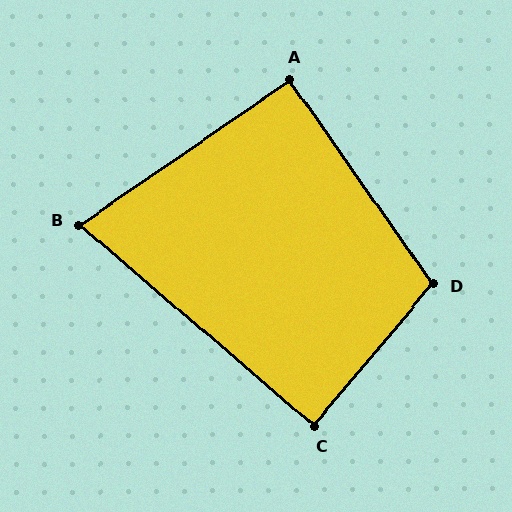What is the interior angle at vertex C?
Approximately 89 degrees (approximately right).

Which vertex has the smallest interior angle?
B, at approximately 75 degrees.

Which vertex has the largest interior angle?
D, at approximately 105 degrees.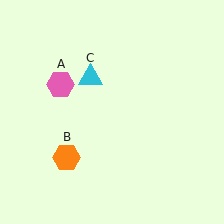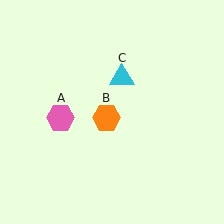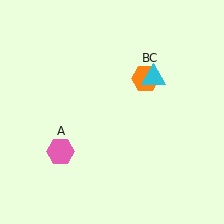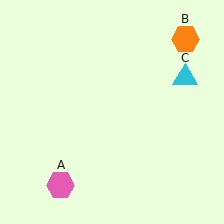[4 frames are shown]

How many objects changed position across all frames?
3 objects changed position: pink hexagon (object A), orange hexagon (object B), cyan triangle (object C).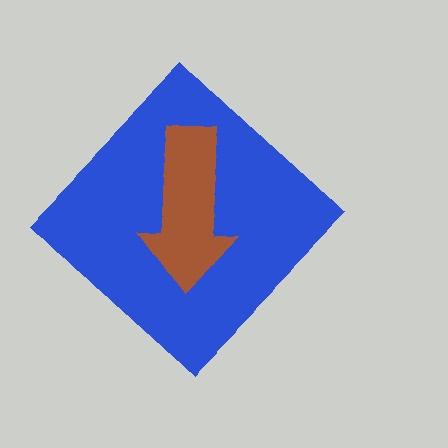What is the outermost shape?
The blue diamond.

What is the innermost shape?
The brown arrow.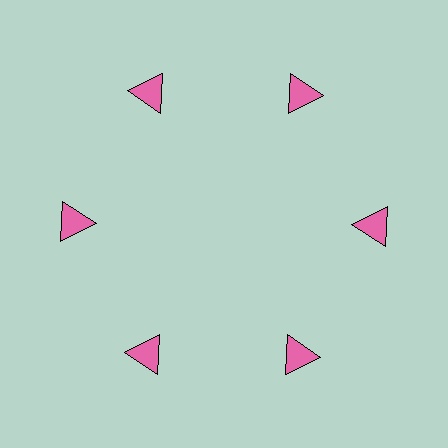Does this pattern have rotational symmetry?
Yes, this pattern has 6-fold rotational symmetry. It looks the same after rotating 60 degrees around the center.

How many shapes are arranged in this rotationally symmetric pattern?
There are 6 shapes, arranged in 6 groups of 1.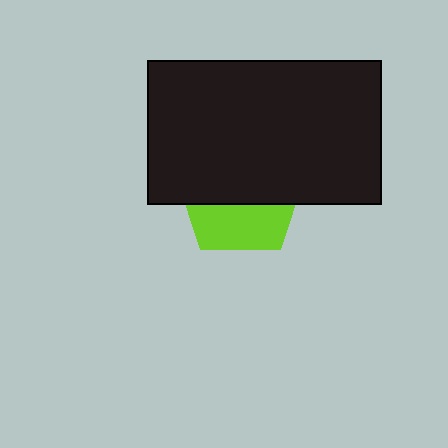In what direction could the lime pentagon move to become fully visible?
The lime pentagon could move down. That would shift it out from behind the black rectangle entirely.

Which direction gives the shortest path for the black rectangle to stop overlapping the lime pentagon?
Moving up gives the shortest separation.